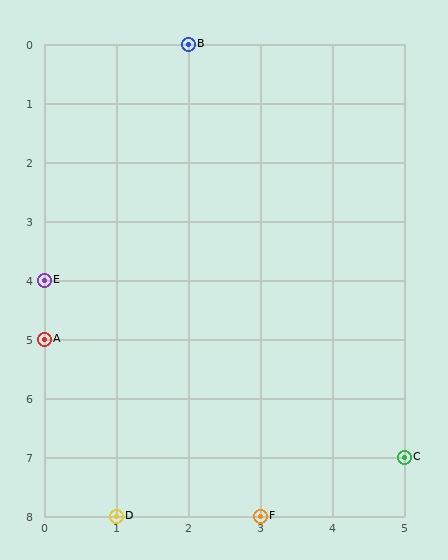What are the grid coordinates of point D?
Point D is at grid coordinates (1, 8).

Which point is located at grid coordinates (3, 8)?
Point F is at (3, 8).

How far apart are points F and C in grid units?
Points F and C are 2 columns and 1 row apart (about 2.2 grid units diagonally).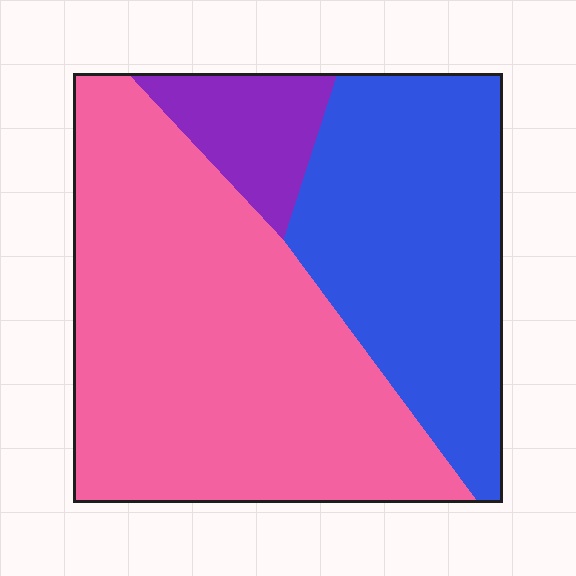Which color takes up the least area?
Purple, at roughly 10%.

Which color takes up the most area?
Pink, at roughly 55%.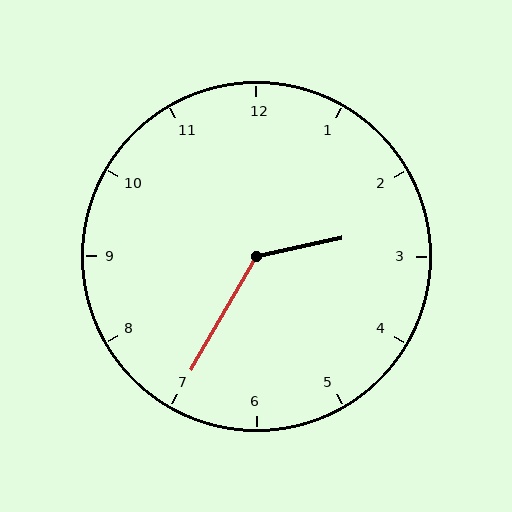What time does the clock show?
2:35.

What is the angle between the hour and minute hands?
Approximately 132 degrees.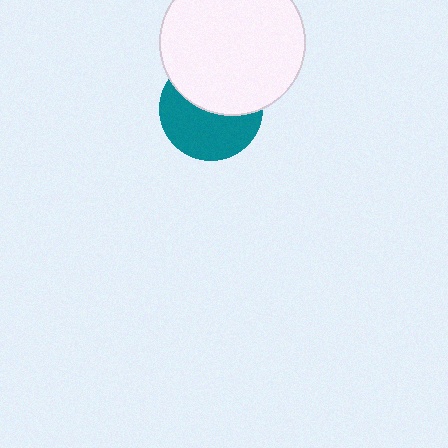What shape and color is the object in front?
The object in front is a white circle.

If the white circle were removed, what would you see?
You would see the complete teal circle.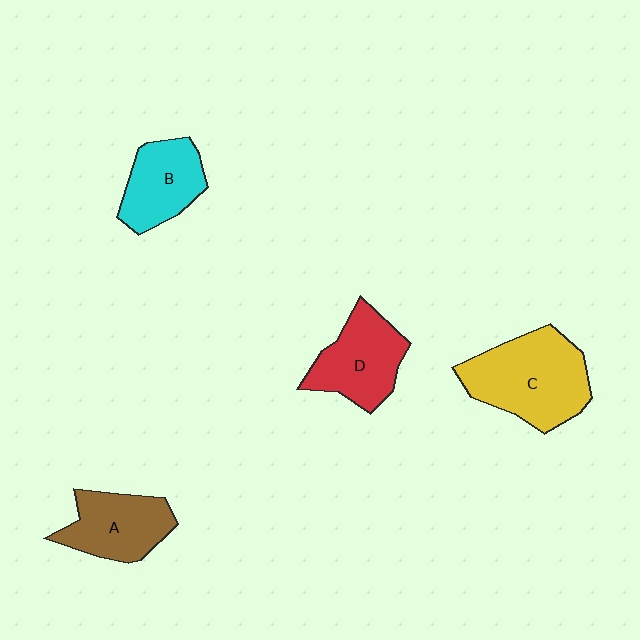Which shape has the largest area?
Shape C (yellow).